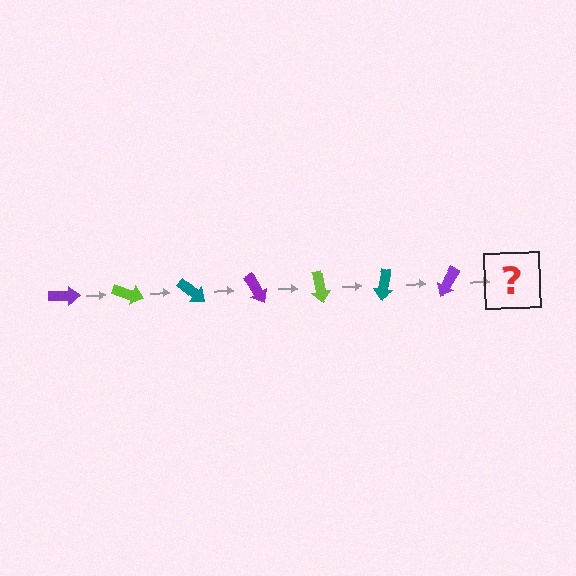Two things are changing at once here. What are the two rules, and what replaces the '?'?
The two rules are that it rotates 20 degrees each step and the color cycles through purple, lime, and teal. The '?' should be a lime arrow, rotated 140 degrees from the start.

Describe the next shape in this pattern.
It should be a lime arrow, rotated 140 degrees from the start.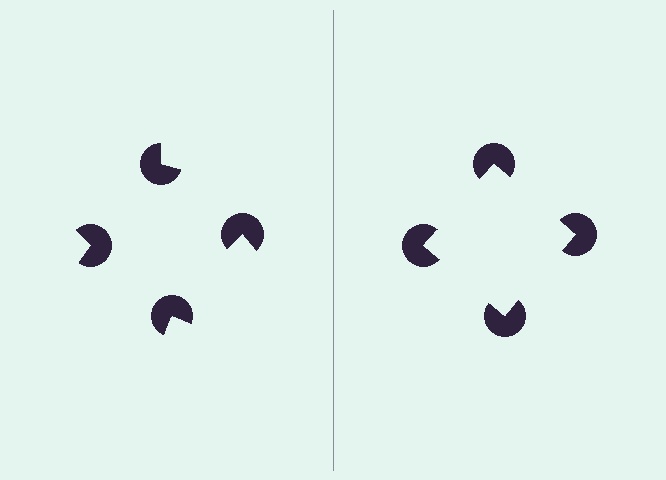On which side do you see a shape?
An illusory square appears on the right side. On the left side the wedge cuts are rotated, so no coherent shape forms.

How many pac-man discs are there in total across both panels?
8 — 4 on each side.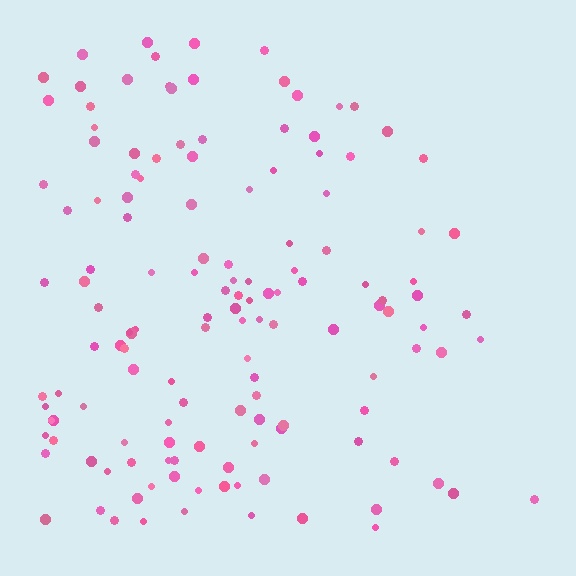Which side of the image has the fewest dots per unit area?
The right.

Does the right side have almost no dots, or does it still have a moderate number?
Still a moderate number, just noticeably fewer than the left.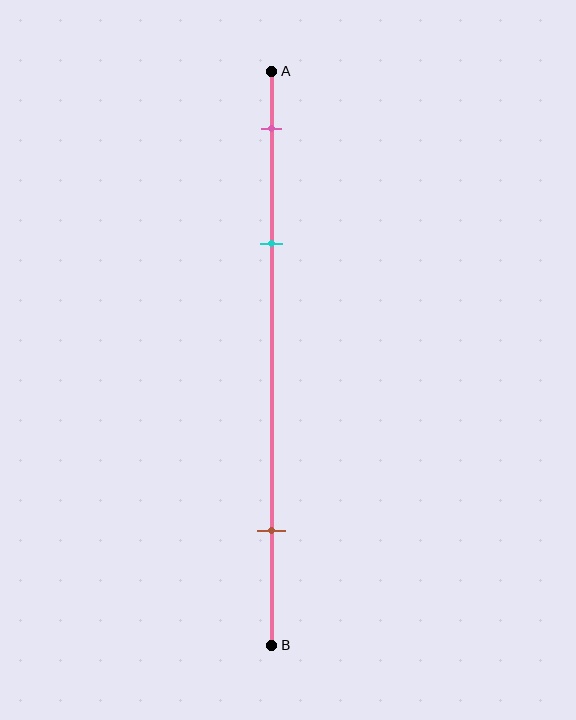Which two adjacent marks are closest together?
The pink and cyan marks are the closest adjacent pair.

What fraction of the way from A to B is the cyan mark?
The cyan mark is approximately 30% (0.3) of the way from A to B.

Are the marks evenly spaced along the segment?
No, the marks are not evenly spaced.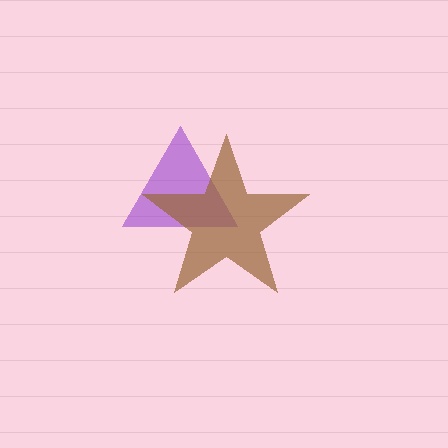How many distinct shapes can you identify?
There are 2 distinct shapes: a purple triangle, a brown star.